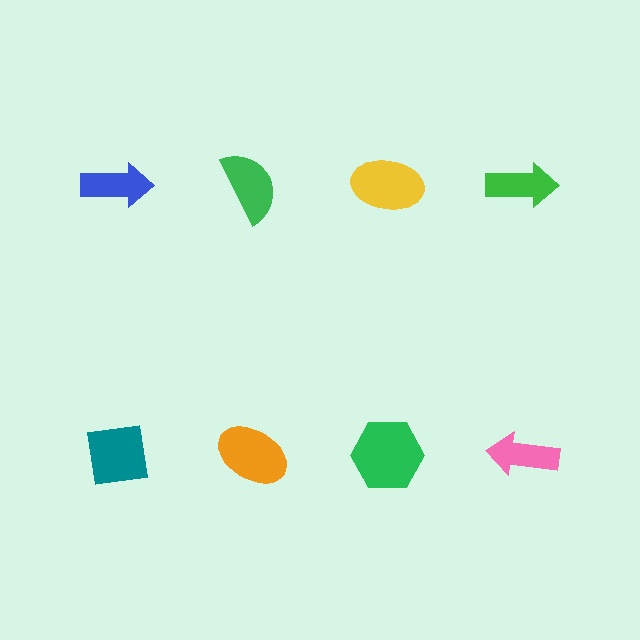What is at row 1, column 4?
A green arrow.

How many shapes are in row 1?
4 shapes.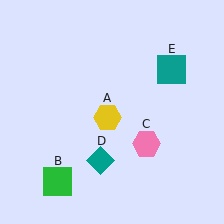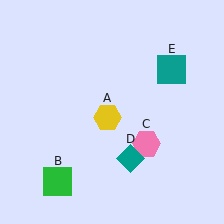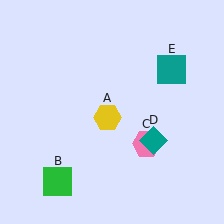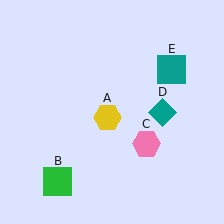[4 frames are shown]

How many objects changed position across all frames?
1 object changed position: teal diamond (object D).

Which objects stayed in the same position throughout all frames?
Yellow hexagon (object A) and green square (object B) and pink hexagon (object C) and teal square (object E) remained stationary.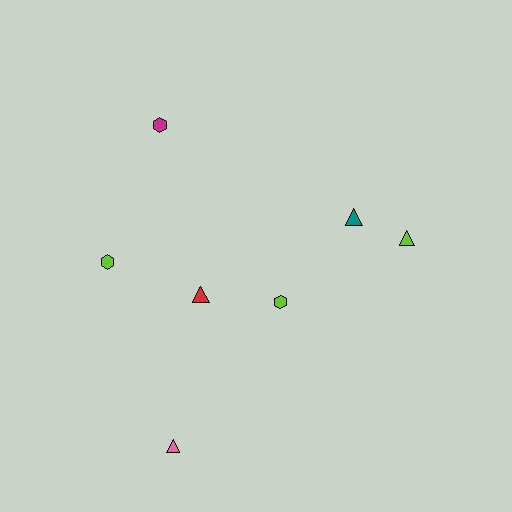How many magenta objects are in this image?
There is 1 magenta object.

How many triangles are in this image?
There are 4 triangles.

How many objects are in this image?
There are 7 objects.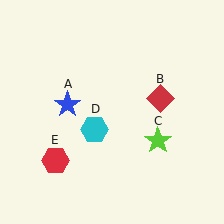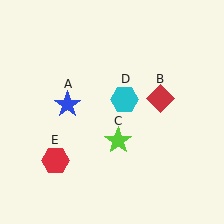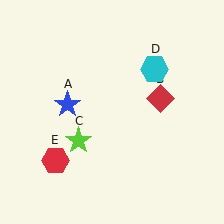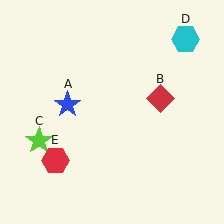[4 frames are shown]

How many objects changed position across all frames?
2 objects changed position: lime star (object C), cyan hexagon (object D).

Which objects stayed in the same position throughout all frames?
Blue star (object A) and red diamond (object B) and red hexagon (object E) remained stationary.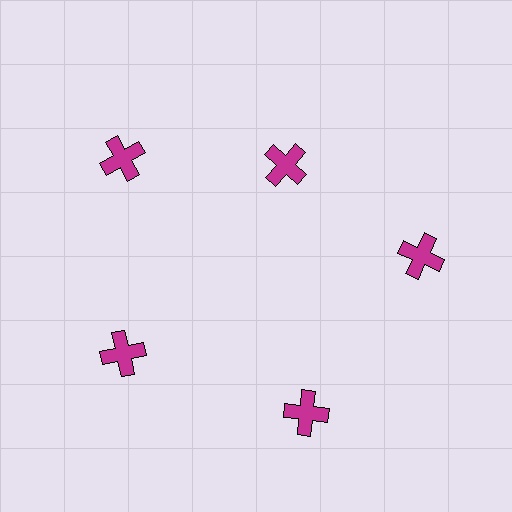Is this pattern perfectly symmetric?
No. The 5 magenta crosses are arranged in a ring, but one element near the 1 o'clock position is pulled inward toward the center, breaking the 5-fold rotational symmetry.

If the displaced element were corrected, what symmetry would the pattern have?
It would have 5-fold rotational symmetry — the pattern would map onto itself every 72 degrees.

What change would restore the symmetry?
The symmetry would be restored by moving it outward, back onto the ring so that all 5 crosses sit at equal angles and equal distance from the center.